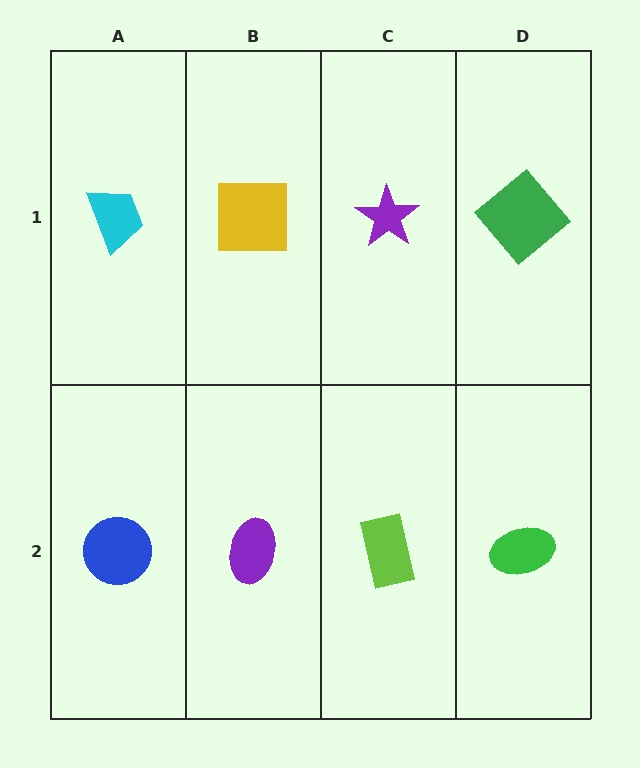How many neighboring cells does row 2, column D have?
2.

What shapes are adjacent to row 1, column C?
A lime rectangle (row 2, column C), a yellow square (row 1, column B), a green diamond (row 1, column D).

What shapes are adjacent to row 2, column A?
A cyan trapezoid (row 1, column A), a purple ellipse (row 2, column B).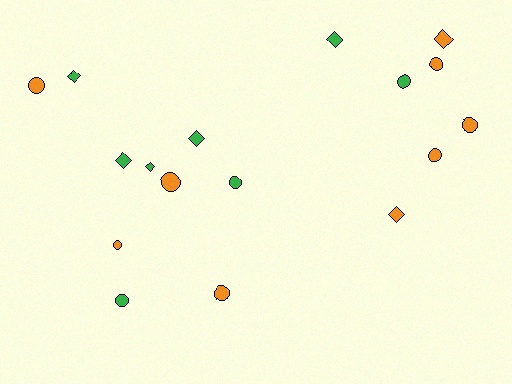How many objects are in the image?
There are 17 objects.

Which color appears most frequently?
Orange, with 9 objects.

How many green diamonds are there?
There are 5 green diamonds.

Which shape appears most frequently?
Circle, with 10 objects.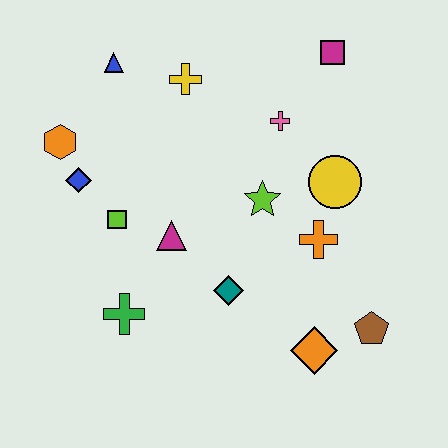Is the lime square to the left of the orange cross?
Yes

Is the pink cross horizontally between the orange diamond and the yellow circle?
No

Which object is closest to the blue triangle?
The yellow cross is closest to the blue triangle.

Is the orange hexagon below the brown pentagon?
No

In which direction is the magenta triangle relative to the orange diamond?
The magenta triangle is to the left of the orange diamond.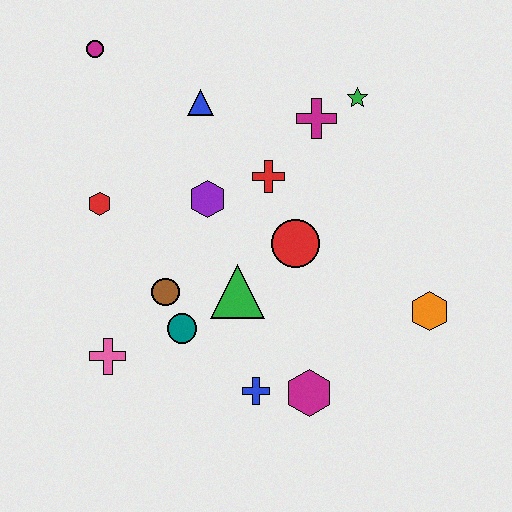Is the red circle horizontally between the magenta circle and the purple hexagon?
No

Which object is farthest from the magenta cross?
The pink cross is farthest from the magenta cross.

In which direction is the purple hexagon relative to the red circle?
The purple hexagon is to the left of the red circle.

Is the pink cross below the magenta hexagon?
No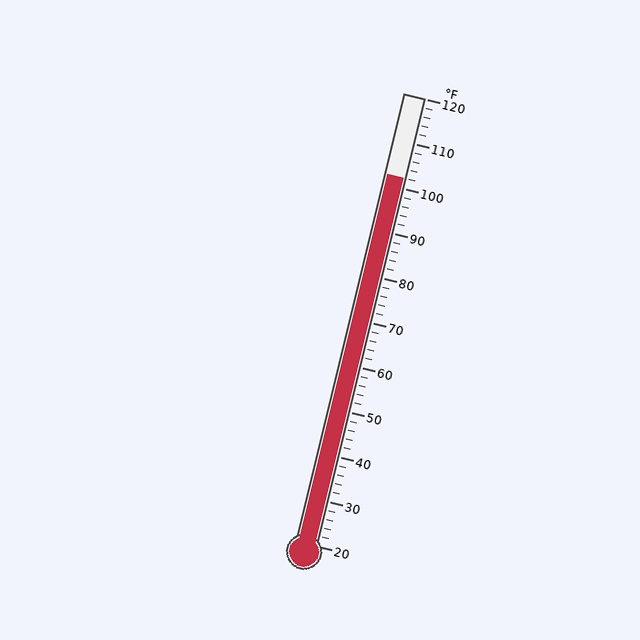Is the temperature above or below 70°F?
The temperature is above 70°F.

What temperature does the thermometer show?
The thermometer shows approximately 102°F.